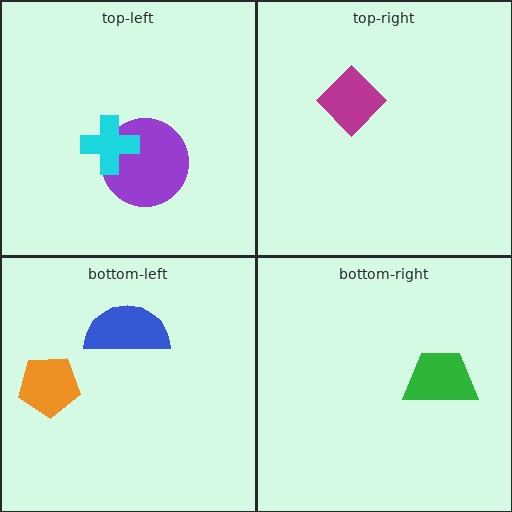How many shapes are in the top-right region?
1.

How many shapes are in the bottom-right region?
1.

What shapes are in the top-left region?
The purple circle, the cyan cross.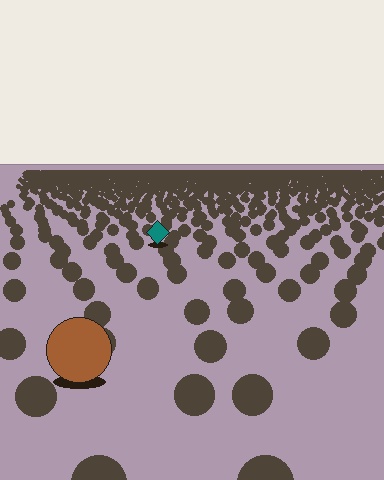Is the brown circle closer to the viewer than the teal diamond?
Yes. The brown circle is closer — you can tell from the texture gradient: the ground texture is coarser near it.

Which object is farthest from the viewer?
The teal diamond is farthest from the viewer. It appears smaller and the ground texture around it is denser.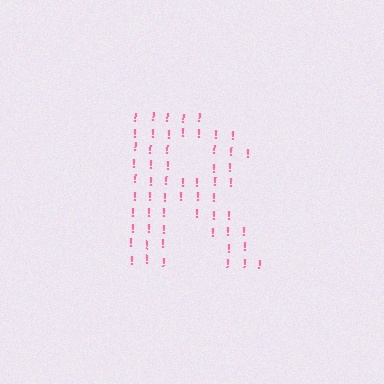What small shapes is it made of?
It is made of small exclamation marks.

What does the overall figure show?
The overall figure shows the letter R.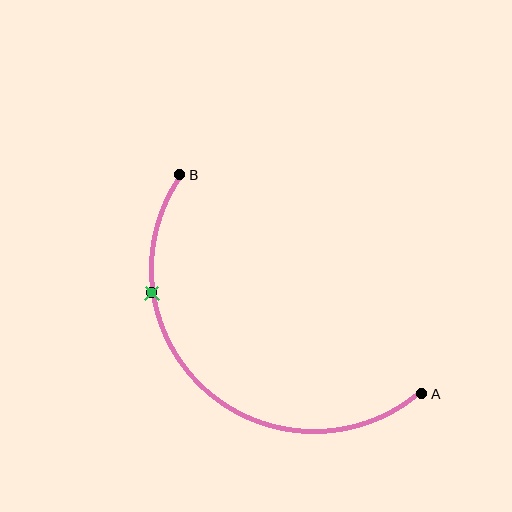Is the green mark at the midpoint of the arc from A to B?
No. The green mark lies on the arc but is closer to endpoint B. The arc midpoint would be at the point on the curve equidistant along the arc from both A and B.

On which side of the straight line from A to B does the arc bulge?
The arc bulges below and to the left of the straight line connecting A and B.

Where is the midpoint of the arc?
The arc midpoint is the point on the curve farthest from the straight line joining A and B. It sits below and to the left of that line.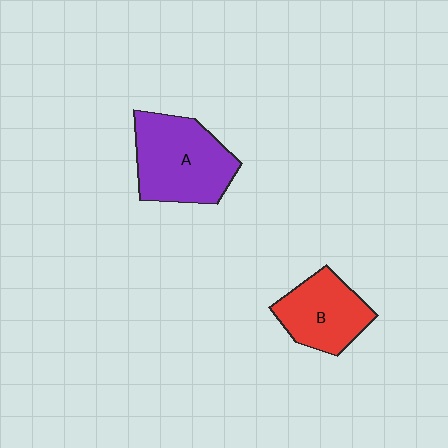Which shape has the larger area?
Shape A (purple).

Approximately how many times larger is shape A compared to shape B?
Approximately 1.4 times.